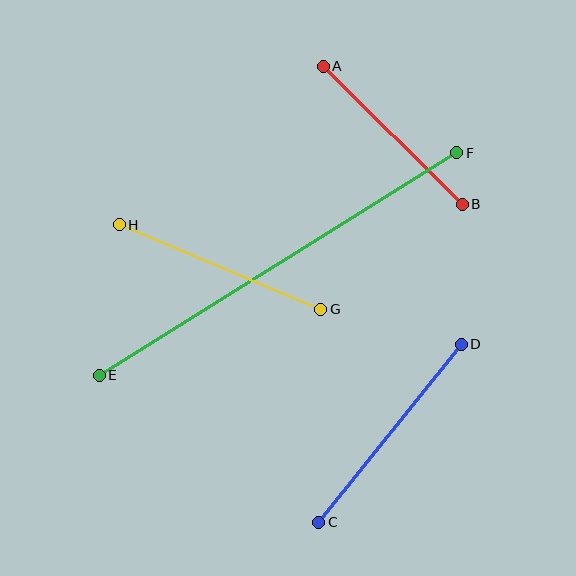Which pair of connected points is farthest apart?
Points E and F are farthest apart.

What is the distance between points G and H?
The distance is approximately 219 pixels.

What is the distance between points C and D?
The distance is approximately 228 pixels.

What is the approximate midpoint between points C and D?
The midpoint is at approximately (390, 433) pixels.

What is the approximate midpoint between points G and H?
The midpoint is at approximately (220, 267) pixels.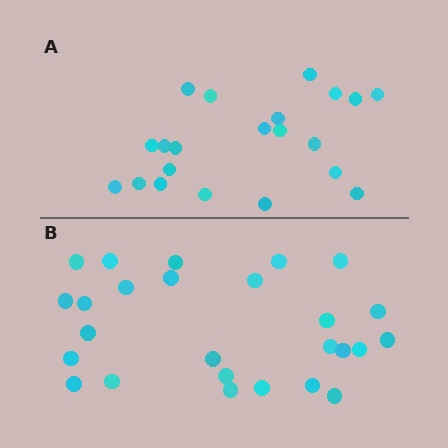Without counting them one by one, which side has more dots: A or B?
Region B (the bottom region) has more dots.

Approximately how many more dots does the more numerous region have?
Region B has about 5 more dots than region A.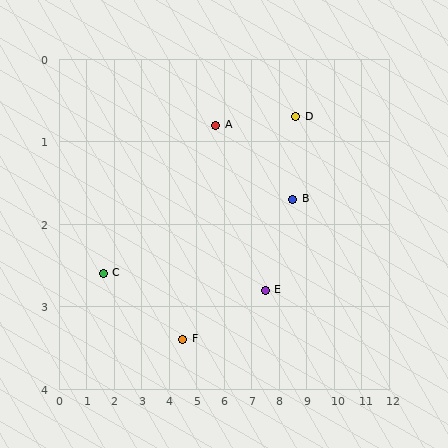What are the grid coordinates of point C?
Point C is at approximately (1.6, 2.6).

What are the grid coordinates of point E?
Point E is at approximately (7.5, 2.8).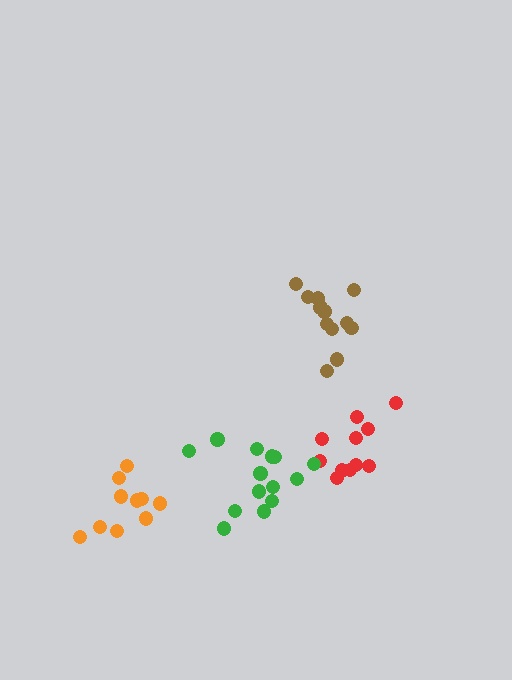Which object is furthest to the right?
The red cluster is rightmost.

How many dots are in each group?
Group 1: 11 dots, Group 2: 14 dots, Group 3: 10 dots, Group 4: 12 dots (47 total).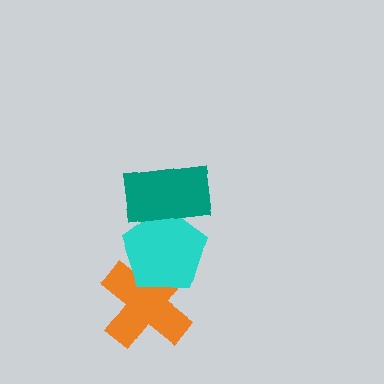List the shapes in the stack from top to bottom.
From top to bottom: the teal rectangle, the cyan pentagon, the orange cross.